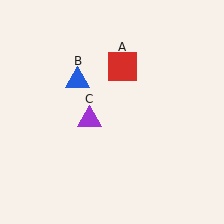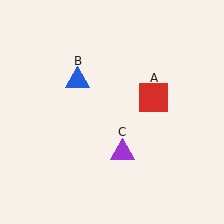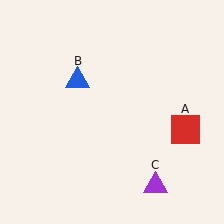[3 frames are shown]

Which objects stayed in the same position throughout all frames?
Blue triangle (object B) remained stationary.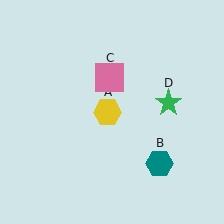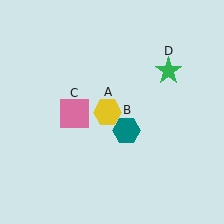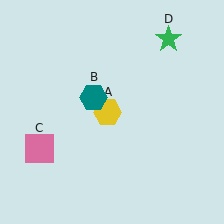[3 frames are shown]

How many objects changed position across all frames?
3 objects changed position: teal hexagon (object B), pink square (object C), green star (object D).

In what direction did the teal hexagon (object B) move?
The teal hexagon (object B) moved up and to the left.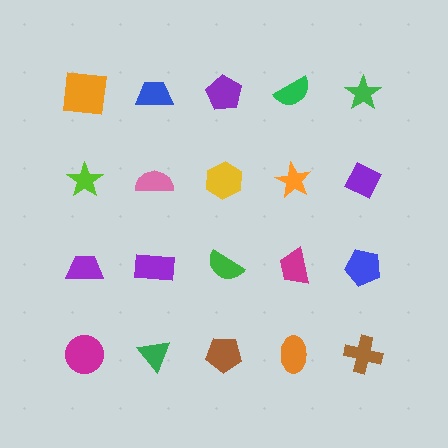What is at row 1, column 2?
A blue trapezoid.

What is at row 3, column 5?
A blue pentagon.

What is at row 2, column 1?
A lime star.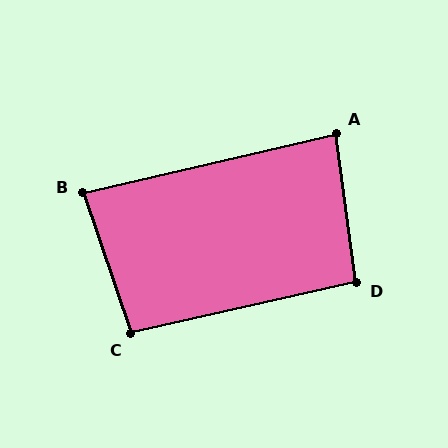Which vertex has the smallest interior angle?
A, at approximately 84 degrees.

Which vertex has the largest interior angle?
C, at approximately 96 degrees.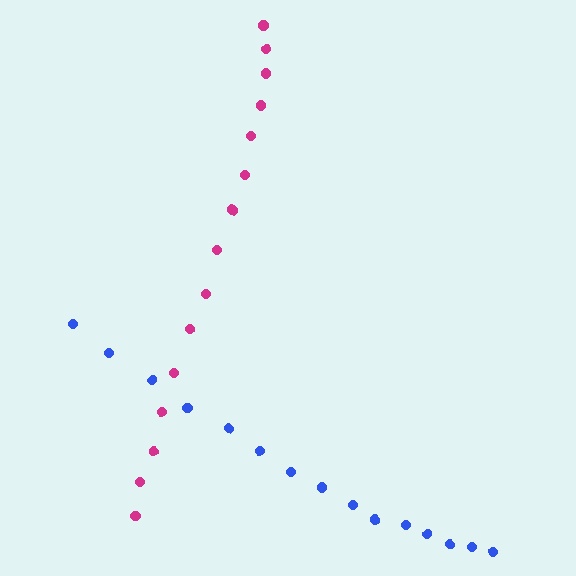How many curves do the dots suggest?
There are 2 distinct paths.